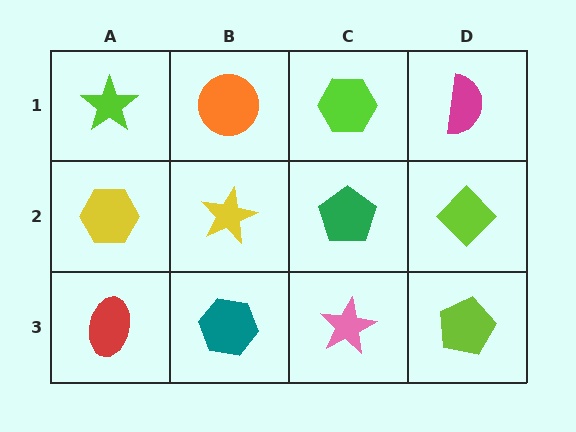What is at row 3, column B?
A teal hexagon.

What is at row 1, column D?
A magenta semicircle.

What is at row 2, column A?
A yellow hexagon.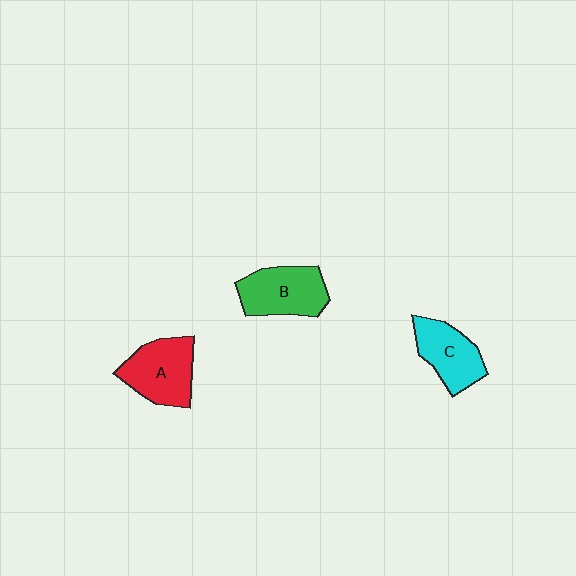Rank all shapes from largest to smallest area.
From largest to smallest: A (red), B (green), C (cyan).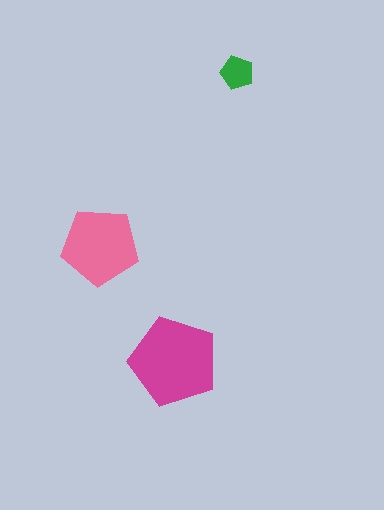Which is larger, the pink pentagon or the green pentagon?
The pink one.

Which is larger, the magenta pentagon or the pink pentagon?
The magenta one.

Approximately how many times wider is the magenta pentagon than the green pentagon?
About 2.5 times wider.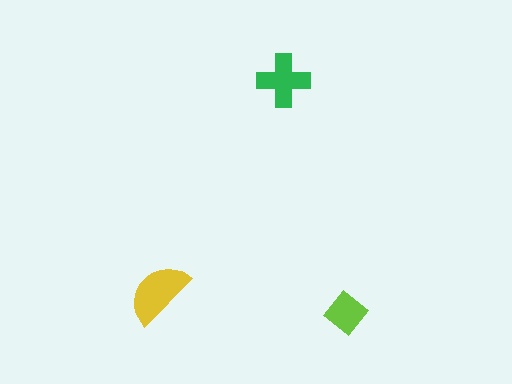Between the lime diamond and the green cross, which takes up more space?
The green cross.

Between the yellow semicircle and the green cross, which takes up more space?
The yellow semicircle.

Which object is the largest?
The yellow semicircle.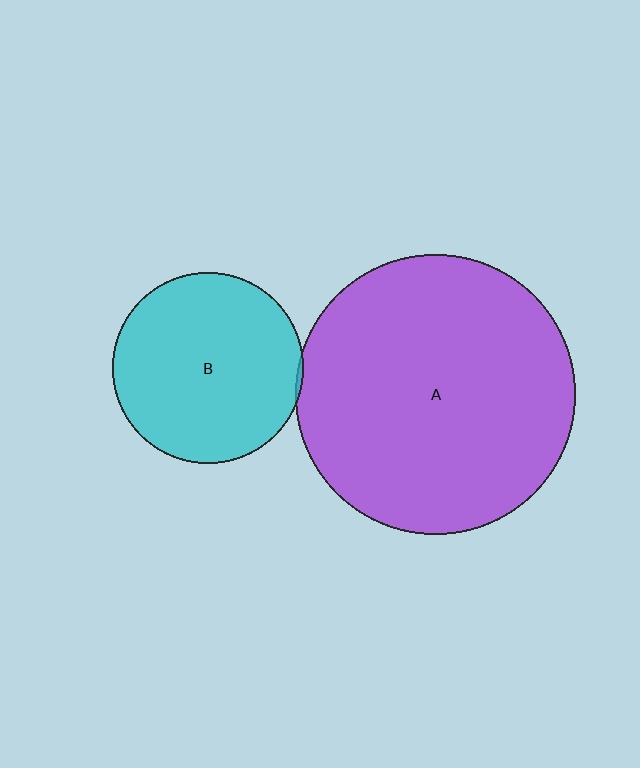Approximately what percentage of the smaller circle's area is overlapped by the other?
Approximately 5%.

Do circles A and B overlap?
Yes.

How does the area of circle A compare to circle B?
Approximately 2.1 times.